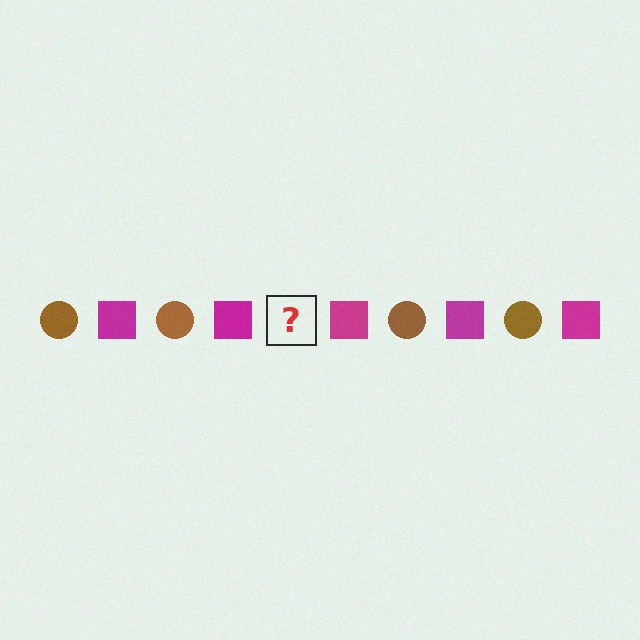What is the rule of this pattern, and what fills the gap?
The rule is that the pattern alternates between brown circle and magenta square. The gap should be filled with a brown circle.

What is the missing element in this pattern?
The missing element is a brown circle.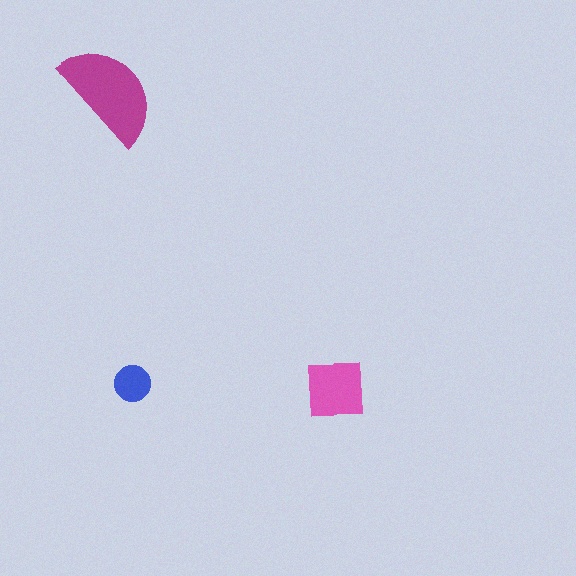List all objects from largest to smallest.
The magenta semicircle, the pink square, the blue circle.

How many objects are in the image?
There are 3 objects in the image.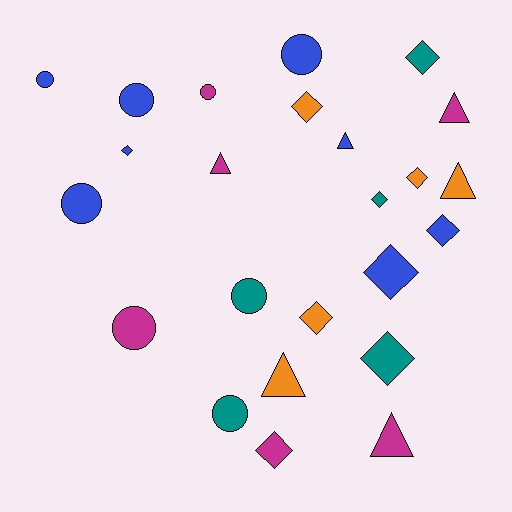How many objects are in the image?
There are 24 objects.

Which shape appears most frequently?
Diamond, with 10 objects.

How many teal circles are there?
There are 2 teal circles.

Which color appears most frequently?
Blue, with 8 objects.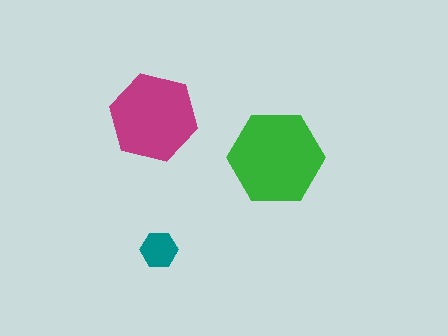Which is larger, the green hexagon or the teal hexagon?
The green one.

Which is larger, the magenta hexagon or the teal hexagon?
The magenta one.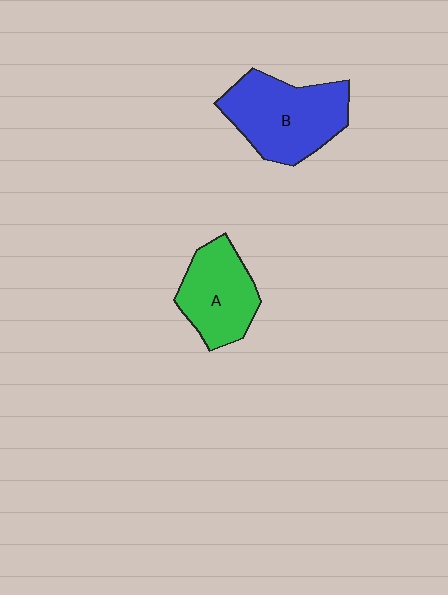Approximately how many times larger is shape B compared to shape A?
Approximately 1.3 times.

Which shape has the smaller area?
Shape A (green).